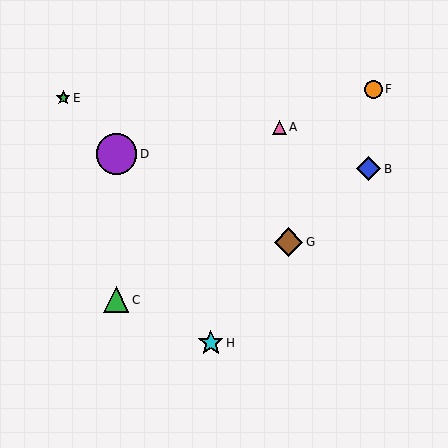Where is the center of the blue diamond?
The center of the blue diamond is at (369, 169).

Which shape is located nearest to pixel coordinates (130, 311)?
The green triangle (labeled C) at (116, 300) is nearest to that location.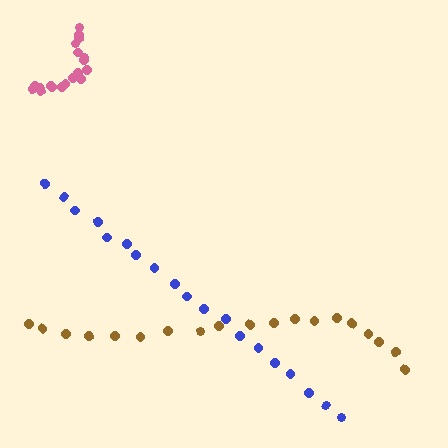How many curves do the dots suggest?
There are 3 distinct paths.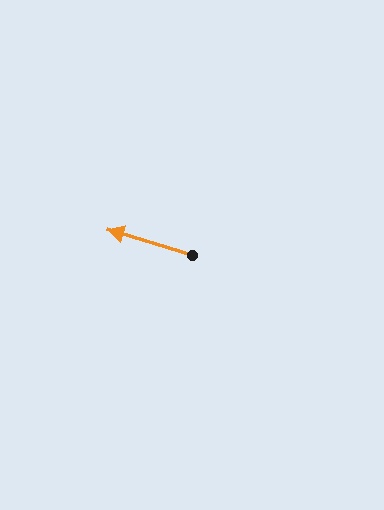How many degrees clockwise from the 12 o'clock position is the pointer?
Approximately 287 degrees.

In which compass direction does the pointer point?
West.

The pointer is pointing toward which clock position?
Roughly 10 o'clock.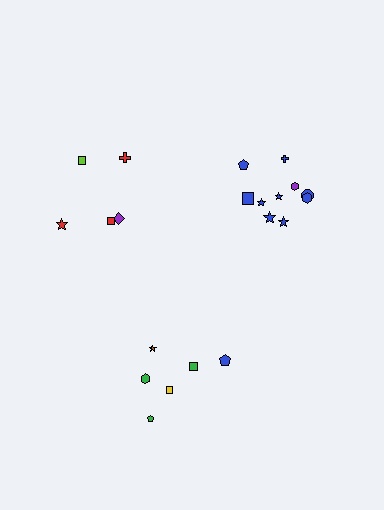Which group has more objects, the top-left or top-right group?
The top-right group.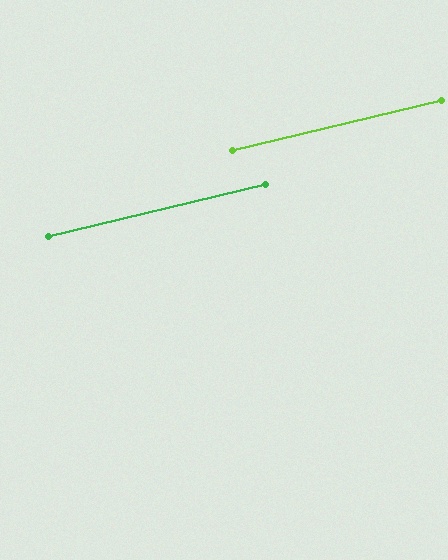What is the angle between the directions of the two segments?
Approximately 0 degrees.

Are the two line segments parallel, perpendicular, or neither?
Parallel — their directions differ by only 0.1°.